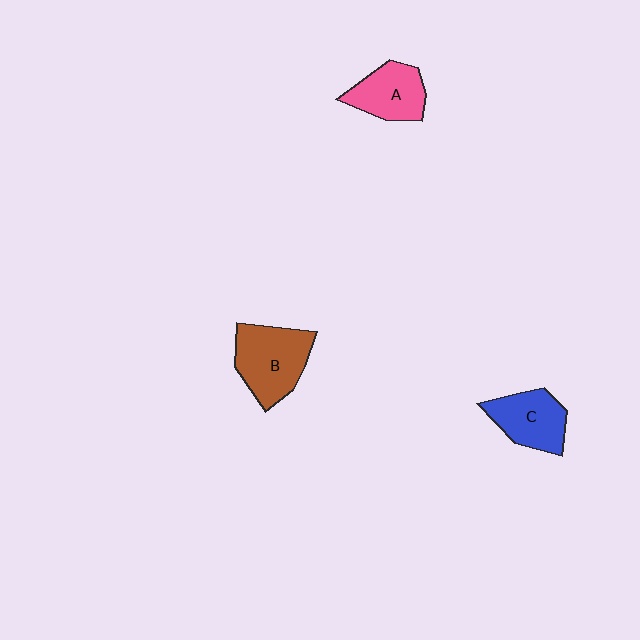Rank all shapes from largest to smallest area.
From largest to smallest: B (brown), C (blue), A (pink).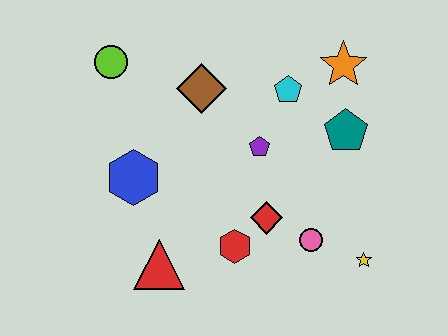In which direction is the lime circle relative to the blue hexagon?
The lime circle is above the blue hexagon.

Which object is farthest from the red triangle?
The orange star is farthest from the red triangle.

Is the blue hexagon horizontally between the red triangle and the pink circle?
No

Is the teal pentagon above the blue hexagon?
Yes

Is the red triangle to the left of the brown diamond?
Yes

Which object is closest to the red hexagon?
The red diamond is closest to the red hexagon.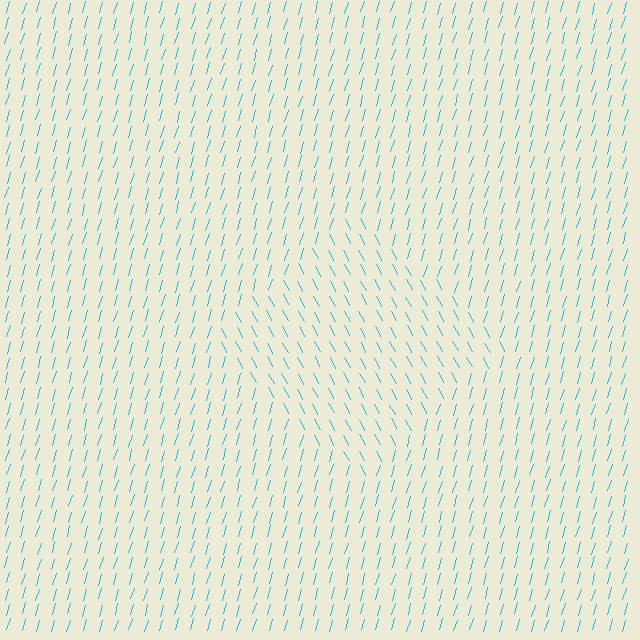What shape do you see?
I see a diamond.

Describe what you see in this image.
The image is filled with small cyan line segments. A diamond region in the image has lines oriented differently from the surrounding lines, creating a visible texture boundary.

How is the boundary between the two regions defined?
The boundary is defined purely by a change in line orientation (approximately 45 degrees difference). All lines are the same color and thickness.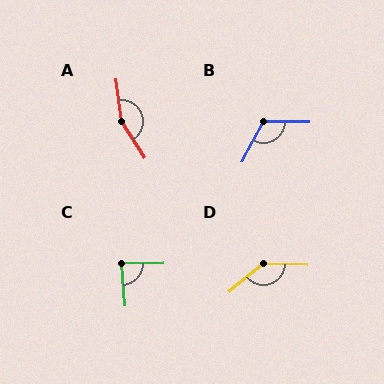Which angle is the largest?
A, at approximately 154 degrees.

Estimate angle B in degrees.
Approximately 117 degrees.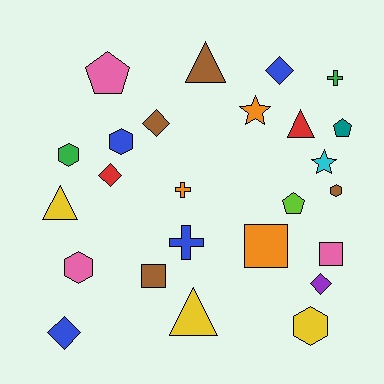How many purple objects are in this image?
There is 1 purple object.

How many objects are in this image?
There are 25 objects.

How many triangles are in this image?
There are 4 triangles.